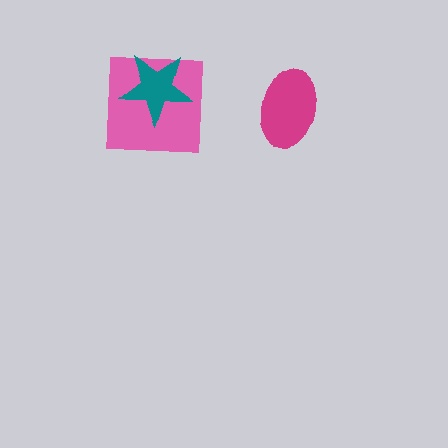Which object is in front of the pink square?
The teal star is in front of the pink square.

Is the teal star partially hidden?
No, no other shape covers it.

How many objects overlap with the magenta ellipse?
0 objects overlap with the magenta ellipse.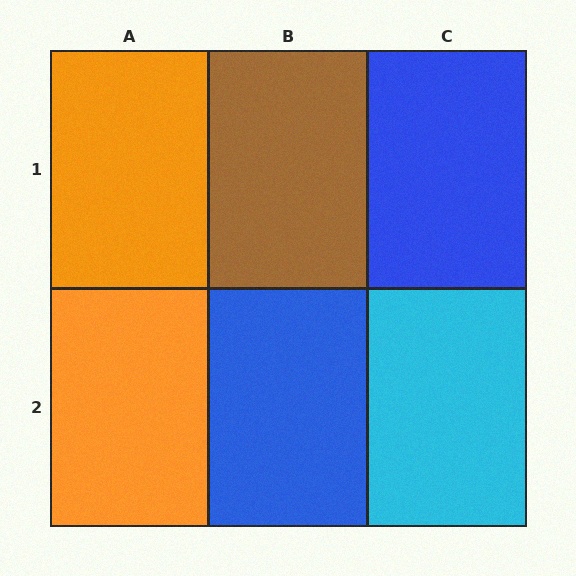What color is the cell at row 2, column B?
Blue.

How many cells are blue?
2 cells are blue.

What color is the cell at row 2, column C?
Cyan.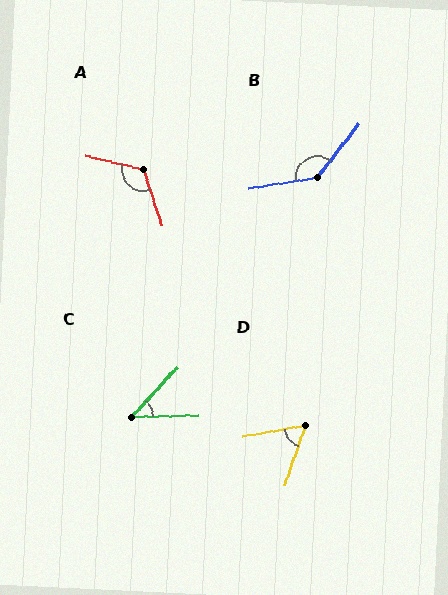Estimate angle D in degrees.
Approximately 61 degrees.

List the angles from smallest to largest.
C (45°), D (61°), A (122°), B (136°).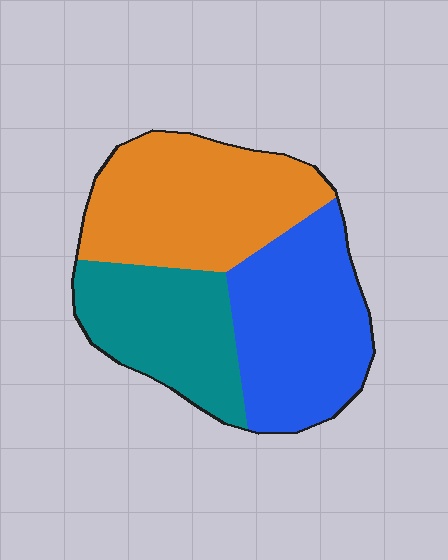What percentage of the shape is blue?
Blue covers 35% of the shape.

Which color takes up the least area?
Teal, at roughly 25%.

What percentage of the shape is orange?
Orange covers about 35% of the shape.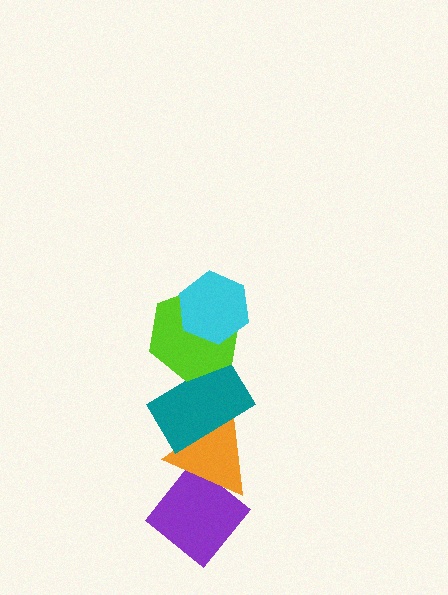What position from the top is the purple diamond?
The purple diamond is 5th from the top.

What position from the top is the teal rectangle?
The teal rectangle is 3rd from the top.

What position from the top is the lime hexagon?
The lime hexagon is 2nd from the top.